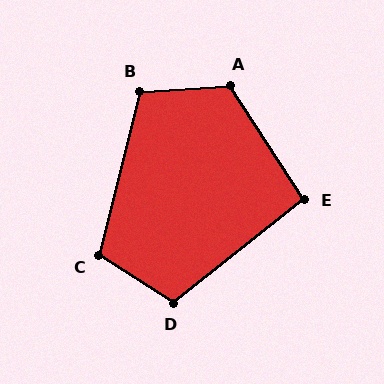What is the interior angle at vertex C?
Approximately 108 degrees (obtuse).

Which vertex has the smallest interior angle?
E, at approximately 95 degrees.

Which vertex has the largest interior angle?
A, at approximately 119 degrees.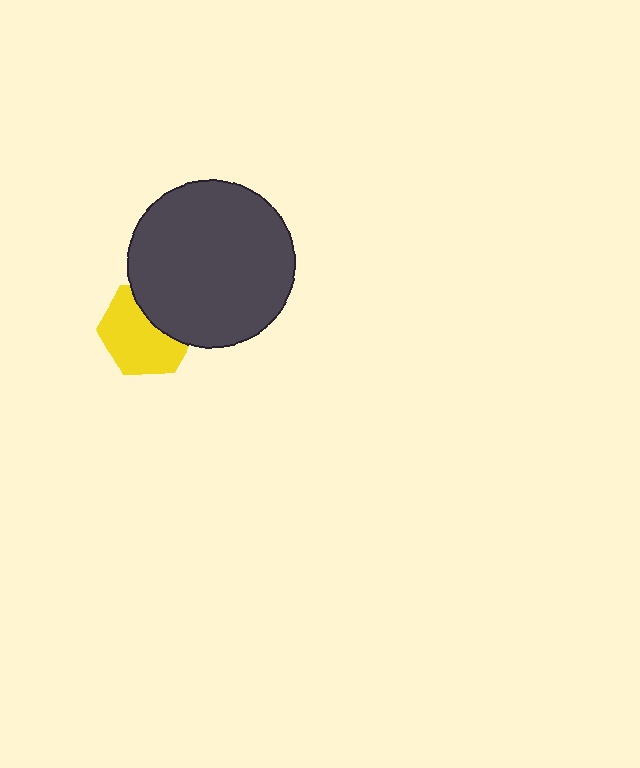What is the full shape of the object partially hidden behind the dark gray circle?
The partially hidden object is a yellow hexagon.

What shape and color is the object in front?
The object in front is a dark gray circle.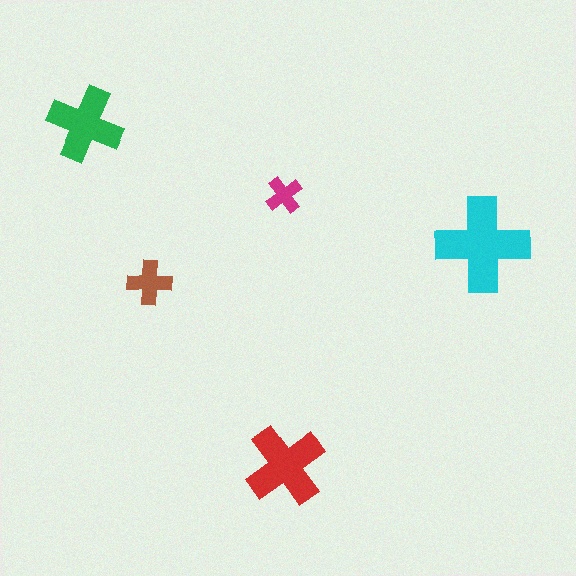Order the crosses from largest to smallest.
the cyan one, the red one, the green one, the brown one, the magenta one.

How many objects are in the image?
There are 5 objects in the image.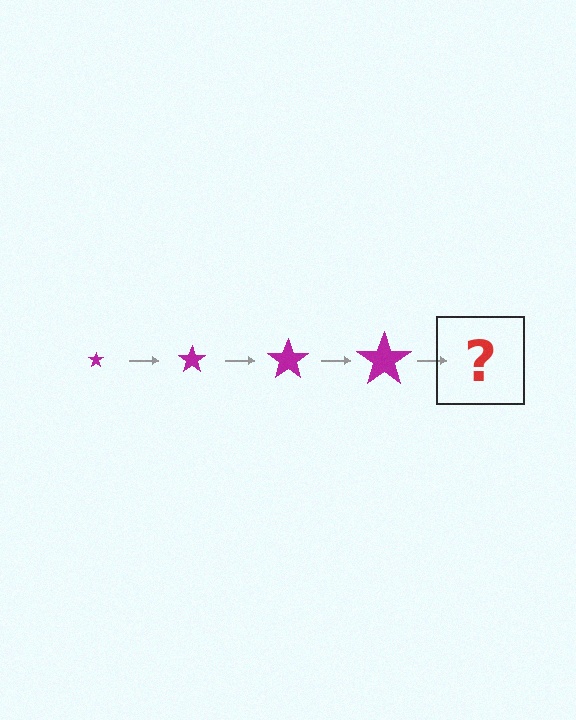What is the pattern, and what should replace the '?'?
The pattern is that the star gets progressively larger each step. The '?' should be a magenta star, larger than the previous one.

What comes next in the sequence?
The next element should be a magenta star, larger than the previous one.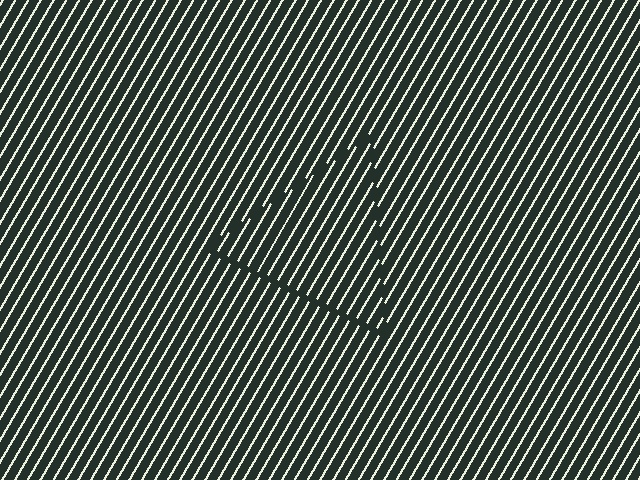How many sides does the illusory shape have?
3 sides — the line-ends trace a triangle.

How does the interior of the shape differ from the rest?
The interior of the shape contains the same grating, shifted by half a period — the contour is defined by the phase discontinuity where line-ends from the inner and outer gratings abut.